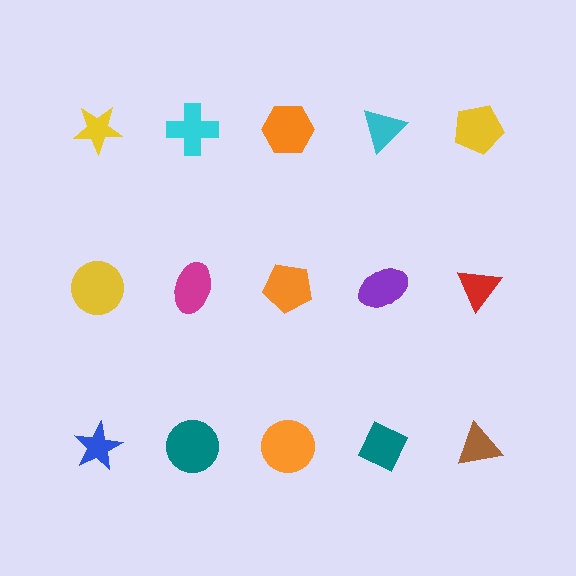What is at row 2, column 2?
A magenta ellipse.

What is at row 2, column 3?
An orange pentagon.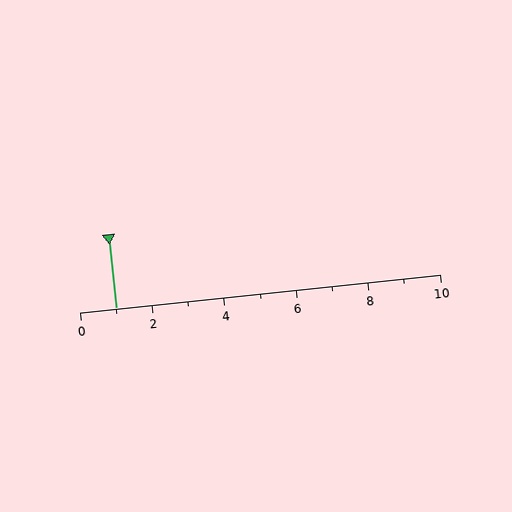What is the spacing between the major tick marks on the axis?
The major ticks are spaced 2 apart.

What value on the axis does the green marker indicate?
The marker indicates approximately 1.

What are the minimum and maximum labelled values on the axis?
The axis runs from 0 to 10.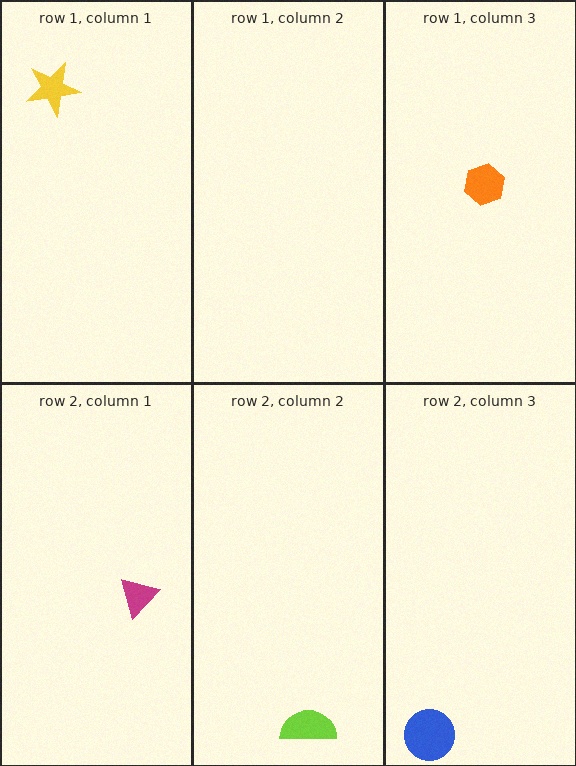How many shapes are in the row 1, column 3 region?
1.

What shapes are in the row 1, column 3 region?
The orange hexagon.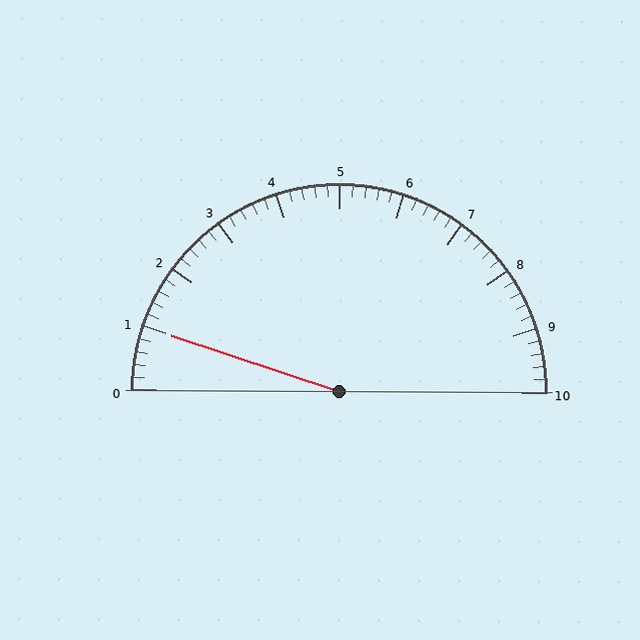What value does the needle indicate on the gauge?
The needle indicates approximately 1.0.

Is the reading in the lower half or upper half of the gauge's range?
The reading is in the lower half of the range (0 to 10).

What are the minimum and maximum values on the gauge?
The gauge ranges from 0 to 10.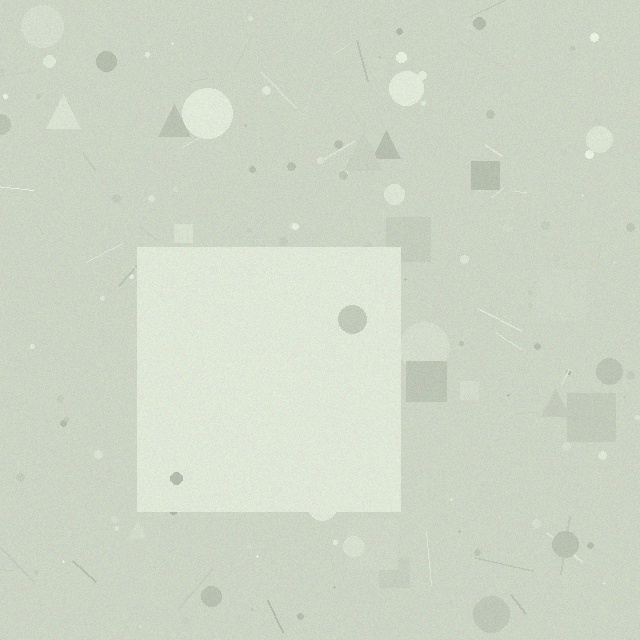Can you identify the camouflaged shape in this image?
The camouflaged shape is a square.